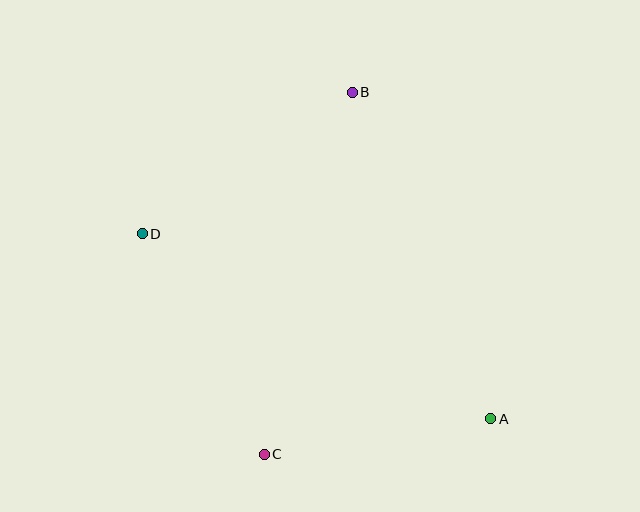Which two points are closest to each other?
Points A and C are closest to each other.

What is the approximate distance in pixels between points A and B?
The distance between A and B is approximately 354 pixels.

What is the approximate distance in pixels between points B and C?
The distance between B and C is approximately 372 pixels.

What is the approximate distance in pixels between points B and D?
The distance between B and D is approximately 253 pixels.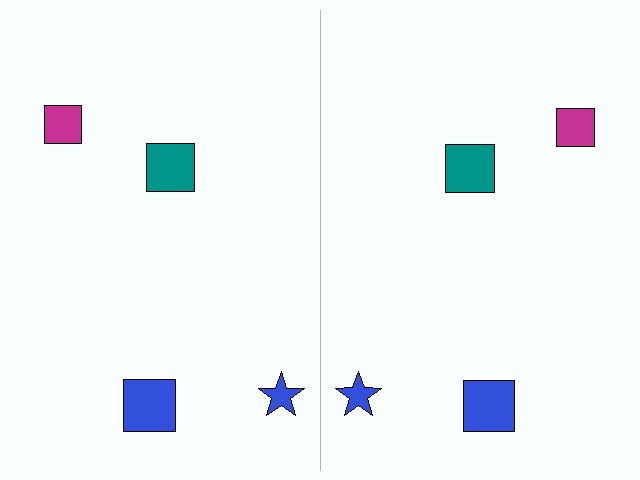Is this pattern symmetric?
Yes, this pattern has bilateral (reflection) symmetry.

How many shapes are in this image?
There are 8 shapes in this image.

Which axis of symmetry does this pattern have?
The pattern has a vertical axis of symmetry running through the center of the image.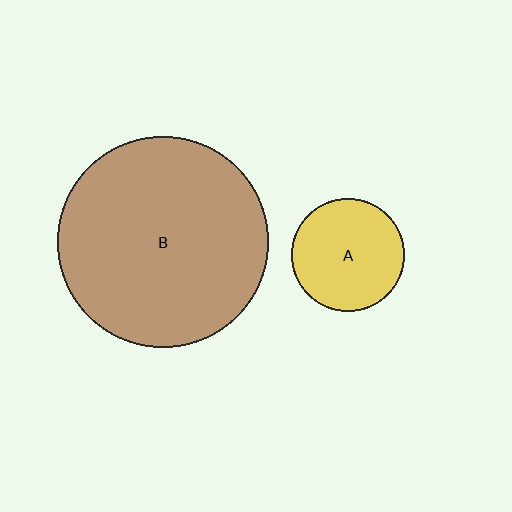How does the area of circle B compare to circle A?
Approximately 3.5 times.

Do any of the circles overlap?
No, none of the circles overlap.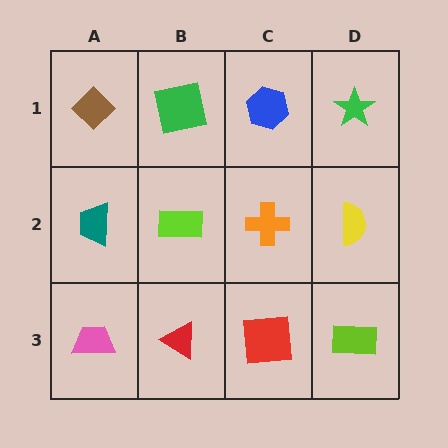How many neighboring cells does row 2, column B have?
4.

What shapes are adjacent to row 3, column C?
An orange cross (row 2, column C), a red triangle (row 3, column B), a lime rectangle (row 3, column D).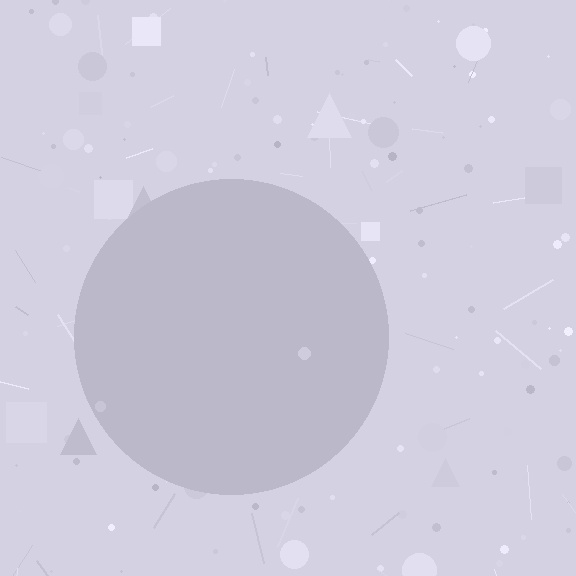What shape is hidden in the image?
A circle is hidden in the image.